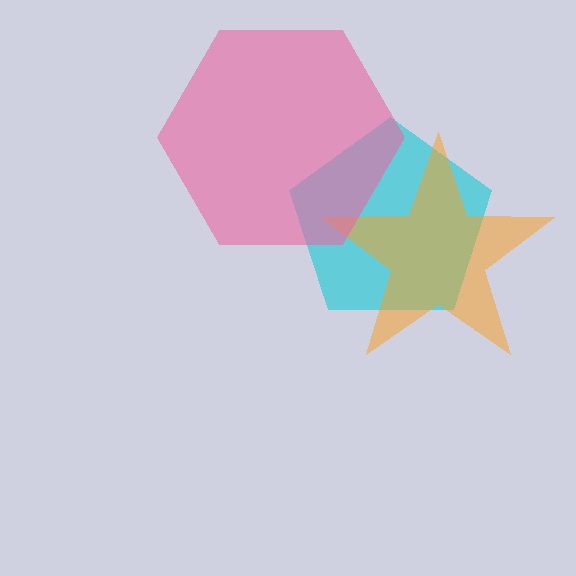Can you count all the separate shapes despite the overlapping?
Yes, there are 3 separate shapes.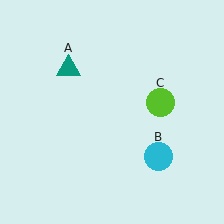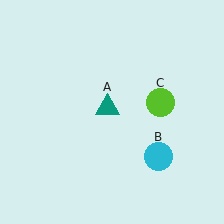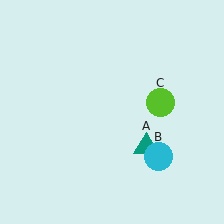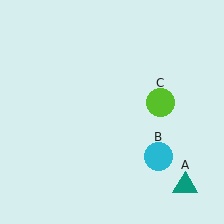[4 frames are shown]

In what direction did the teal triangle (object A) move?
The teal triangle (object A) moved down and to the right.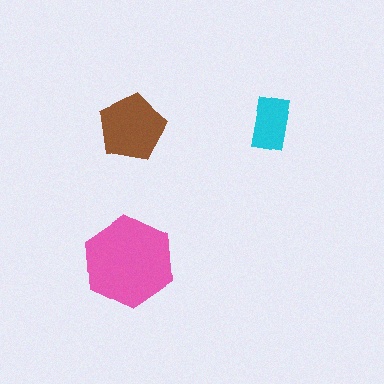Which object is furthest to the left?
The pink hexagon is leftmost.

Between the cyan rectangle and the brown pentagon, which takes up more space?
The brown pentagon.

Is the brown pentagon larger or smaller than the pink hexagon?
Smaller.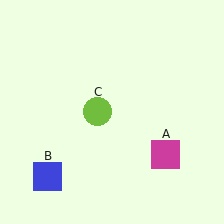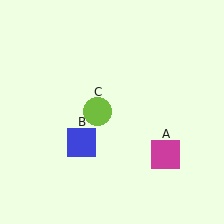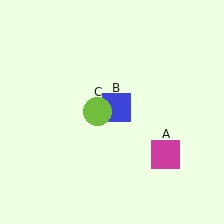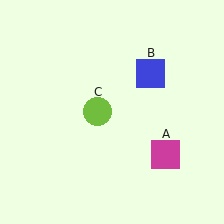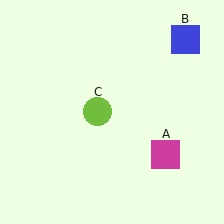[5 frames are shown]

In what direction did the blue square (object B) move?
The blue square (object B) moved up and to the right.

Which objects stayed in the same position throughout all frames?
Magenta square (object A) and lime circle (object C) remained stationary.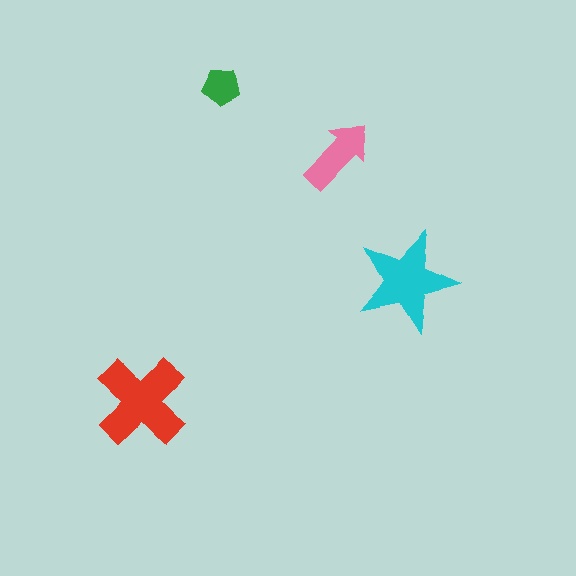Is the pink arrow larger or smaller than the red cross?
Smaller.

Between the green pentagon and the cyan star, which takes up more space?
The cyan star.